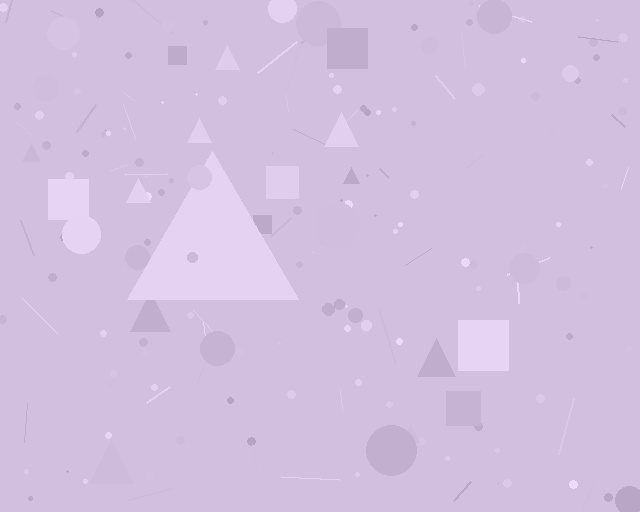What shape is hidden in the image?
A triangle is hidden in the image.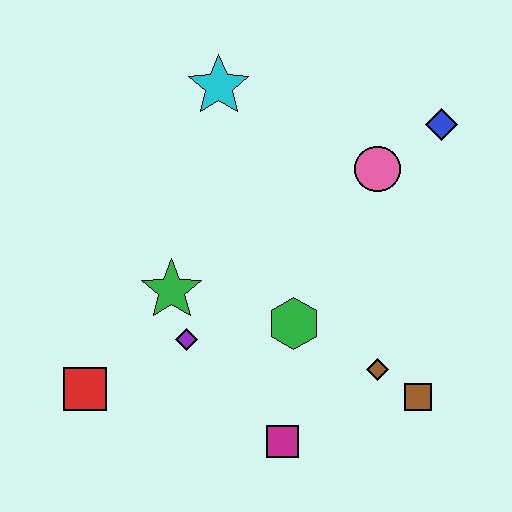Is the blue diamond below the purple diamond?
No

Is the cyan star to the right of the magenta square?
No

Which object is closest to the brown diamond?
The brown square is closest to the brown diamond.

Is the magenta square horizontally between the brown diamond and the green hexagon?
No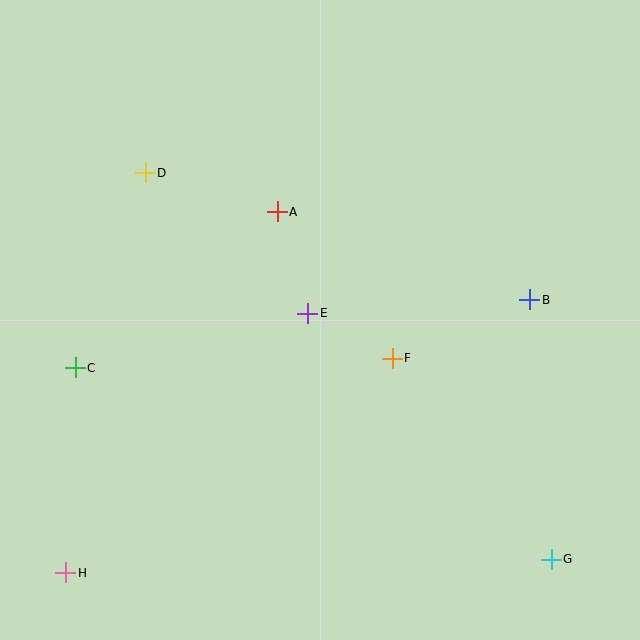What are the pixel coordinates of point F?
Point F is at (392, 358).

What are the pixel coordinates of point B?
Point B is at (530, 300).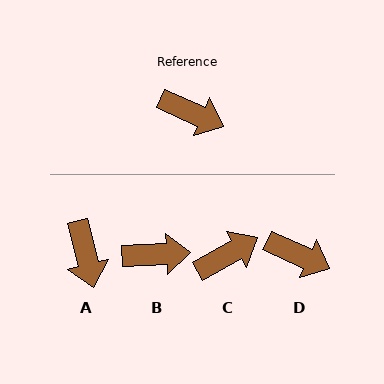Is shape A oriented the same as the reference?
No, it is off by about 52 degrees.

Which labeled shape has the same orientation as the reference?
D.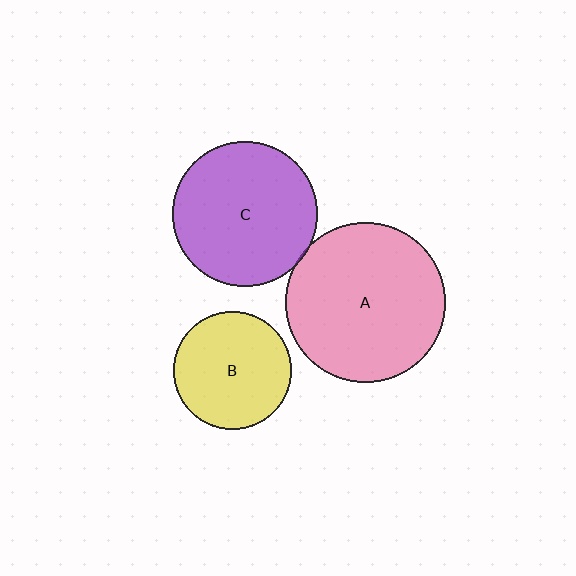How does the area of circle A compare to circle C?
Approximately 1.2 times.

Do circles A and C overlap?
Yes.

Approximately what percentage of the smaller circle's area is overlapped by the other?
Approximately 5%.